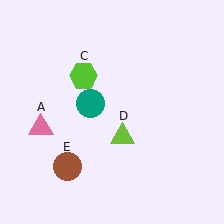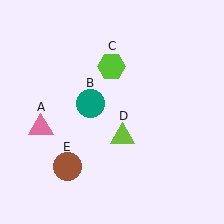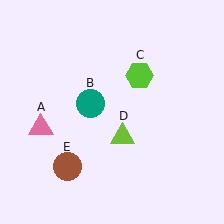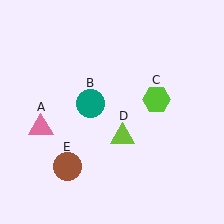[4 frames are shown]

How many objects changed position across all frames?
1 object changed position: lime hexagon (object C).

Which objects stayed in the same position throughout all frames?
Pink triangle (object A) and teal circle (object B) and lime triangle (object D) and brown circle (object E) remained stationary.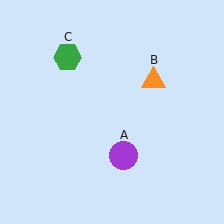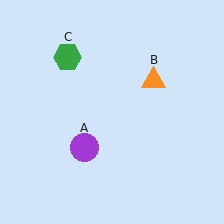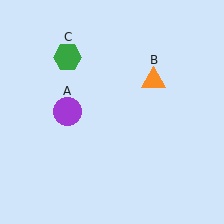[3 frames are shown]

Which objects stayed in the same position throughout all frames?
Orange triangle (object B) and green hexagon (object C) remained stationary.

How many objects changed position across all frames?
1 object changed position: purple circle (object A).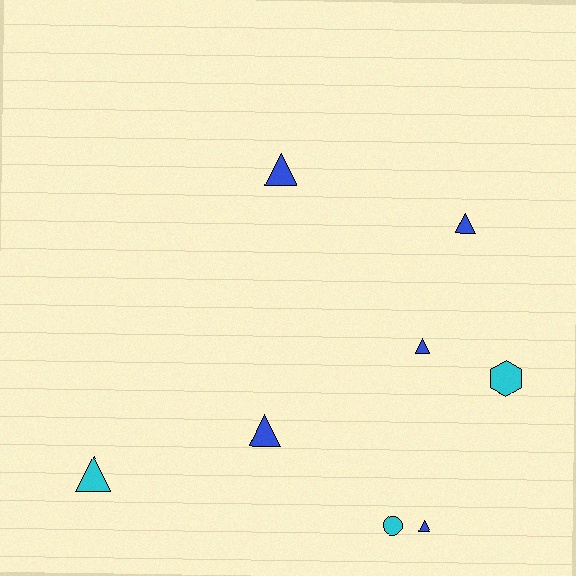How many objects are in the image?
There are 8 objects.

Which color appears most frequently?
Blue, with 5 objects.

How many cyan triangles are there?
There is 1 cyan triangle.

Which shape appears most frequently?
Triangle, with 6 objects.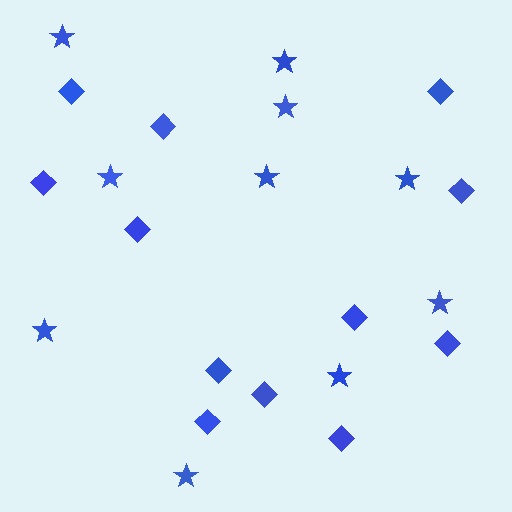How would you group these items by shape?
There are 2 groups: one group of diamonds (12) and one group of stars (10).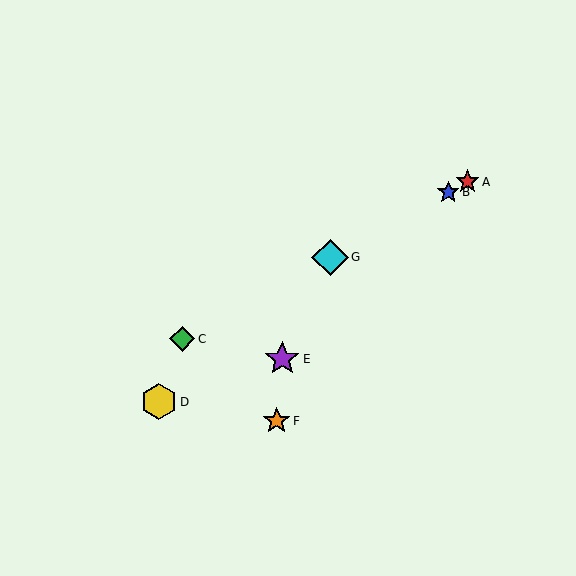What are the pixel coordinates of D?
Object D is at (159, 402).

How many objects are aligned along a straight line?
4 objects (A, B, C, G) are aligned along a straight line.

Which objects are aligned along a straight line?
Objects A, B, C, G are aligned along a straight line.